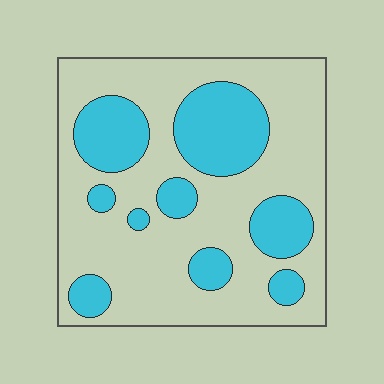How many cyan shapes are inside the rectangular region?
9.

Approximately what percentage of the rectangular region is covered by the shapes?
Approximately 30%.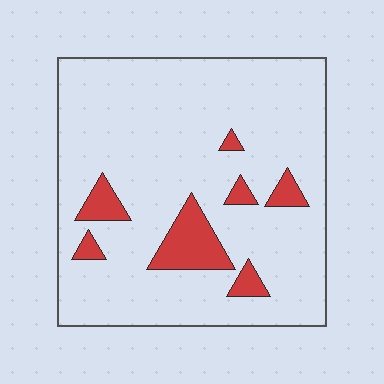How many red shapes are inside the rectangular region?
7.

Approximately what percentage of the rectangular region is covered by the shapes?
Approximately 10%.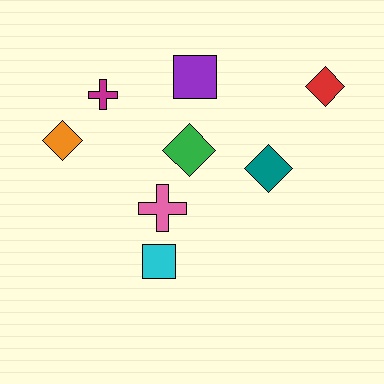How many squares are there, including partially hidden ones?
There are 2 squares.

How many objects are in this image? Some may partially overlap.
There are 8 objects.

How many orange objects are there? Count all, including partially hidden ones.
There is 1 orange object.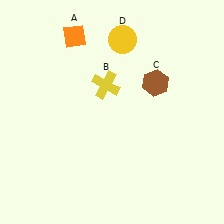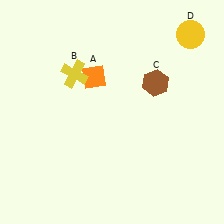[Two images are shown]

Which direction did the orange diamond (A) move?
The orange diamond (A) moved down.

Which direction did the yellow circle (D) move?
The yellow circle (D) moved right.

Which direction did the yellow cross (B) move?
The yellow cross (B) moved left.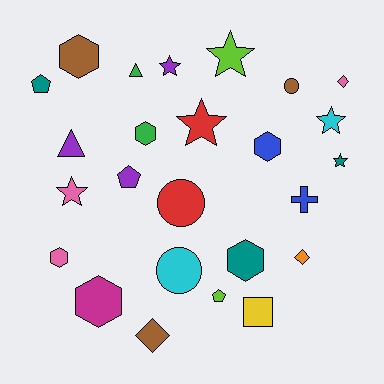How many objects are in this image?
There are 25 objects.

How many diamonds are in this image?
There are 3 diamonds.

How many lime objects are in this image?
There are 2 lime objects.